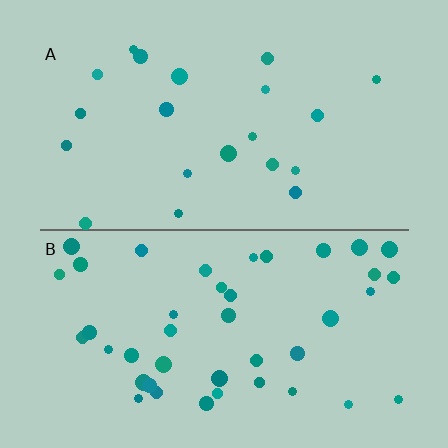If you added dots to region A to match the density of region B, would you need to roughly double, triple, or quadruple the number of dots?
Approximately double.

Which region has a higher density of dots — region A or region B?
B (the bottom).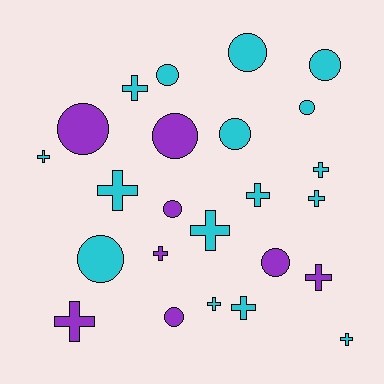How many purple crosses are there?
There are 3 purple crosses.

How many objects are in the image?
There are 24 objects.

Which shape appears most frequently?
Cross, with 13 objects.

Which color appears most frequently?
Cyan, with 16 objects.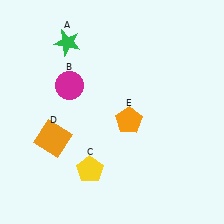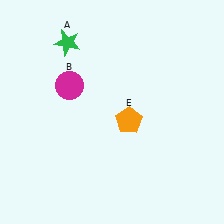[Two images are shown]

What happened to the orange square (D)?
The orange square (D) was removed in Image 2. It was in the bottom-left area of Image 1.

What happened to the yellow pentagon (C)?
The yellow pentagon (C) was removed in Image 2. It was in the bottom-left area of Image 1.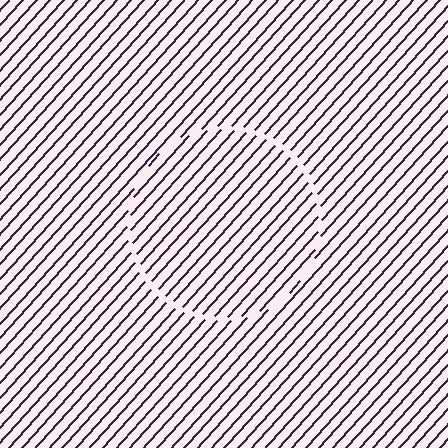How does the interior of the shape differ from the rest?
The interior of the shape contains the same grating, shifted by half a period — the contour is defined by the phase discontinuity where line-ends from the inner and outer gratings abut.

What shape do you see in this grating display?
An illusory circle. The interior of the shape contains the same grating, shifted by half a period — the contour is defined by the phase discontinuity where line-ends from the inner and outer gratings abut.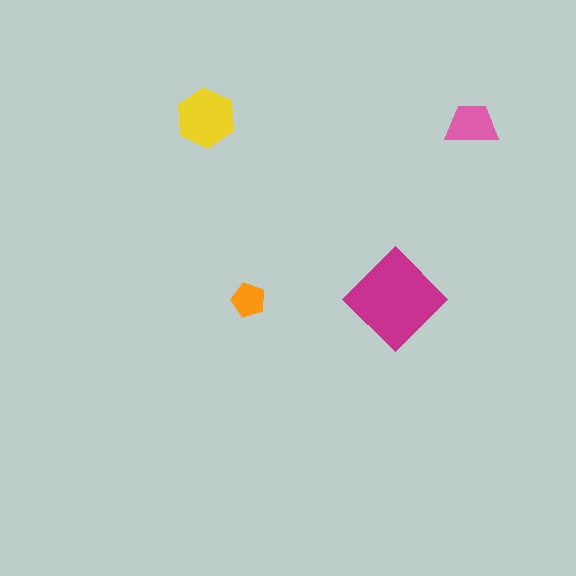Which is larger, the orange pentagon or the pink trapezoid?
The pink trapezoid.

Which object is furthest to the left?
The yellow hexagon is leftmost.